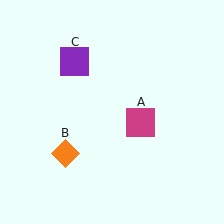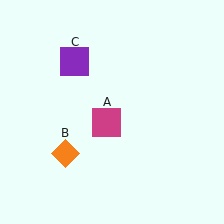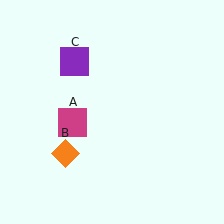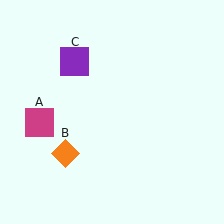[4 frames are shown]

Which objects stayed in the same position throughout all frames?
Orange diamond (object B) and purple square (object C) remained stationary.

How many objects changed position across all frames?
1 object changed position: magenta square (object A).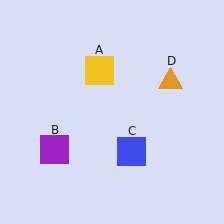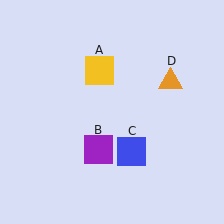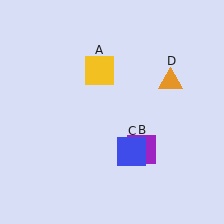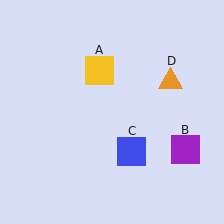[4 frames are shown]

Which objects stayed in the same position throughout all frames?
Yellow square (object A) and blue square (object C) and orange triangle (object D) remained stationary.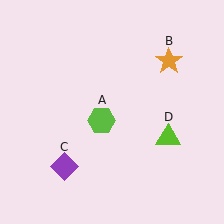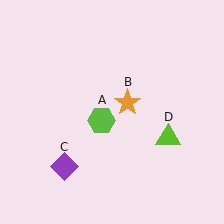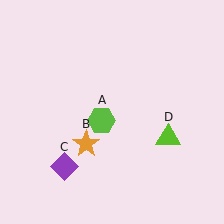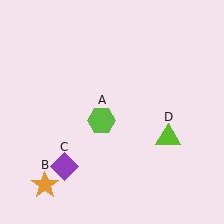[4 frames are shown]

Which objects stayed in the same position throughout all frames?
Lime hexagon (object A) and purple diamond (object C) and lime triangle (object D) remained stationary.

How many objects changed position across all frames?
1 object changed position: orange star (object B).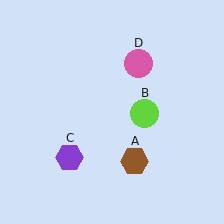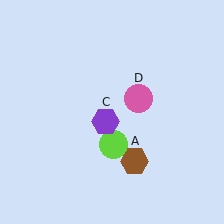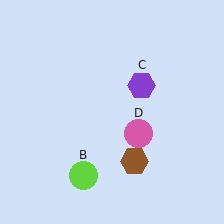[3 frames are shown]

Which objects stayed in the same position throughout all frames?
Brown hexagon (object A) remained stationary.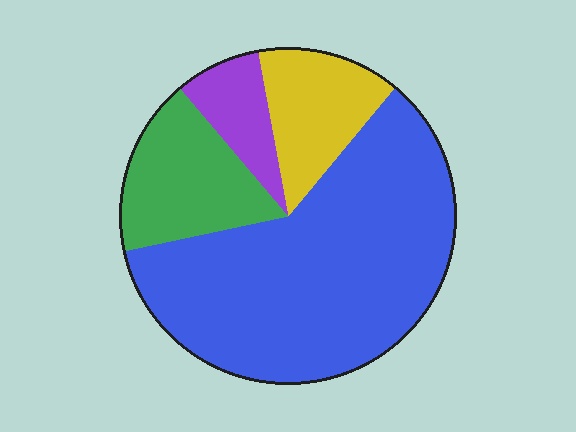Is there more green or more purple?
Green.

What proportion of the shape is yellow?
Yellow covers roughly 15% of the shape.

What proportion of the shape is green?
Green takes up about one sixth (1/6) of the shape.